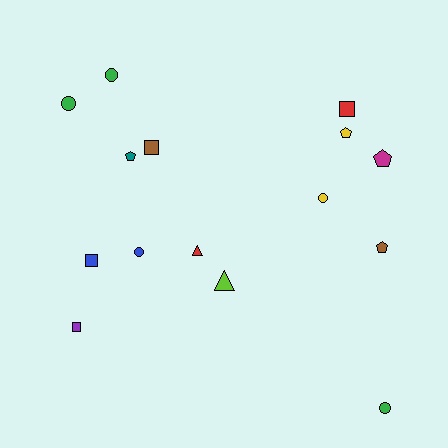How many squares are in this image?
There are 4 squares.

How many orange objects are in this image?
There are no orange objects.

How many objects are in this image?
There are 15 objects.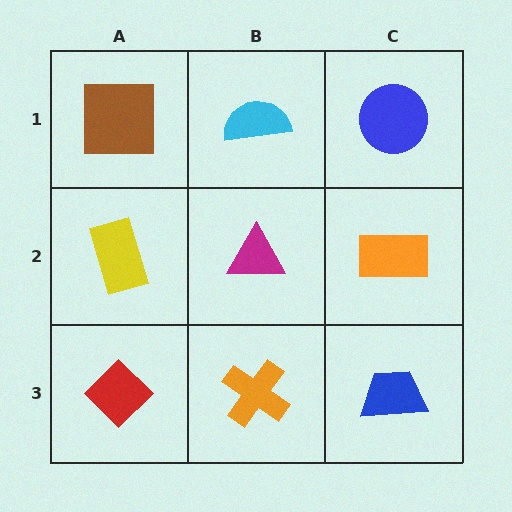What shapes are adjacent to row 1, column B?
A magenta triangle (row 2, column B), a brown square (row 1, column A), a blue circle (row 1, column C).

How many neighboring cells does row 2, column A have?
3.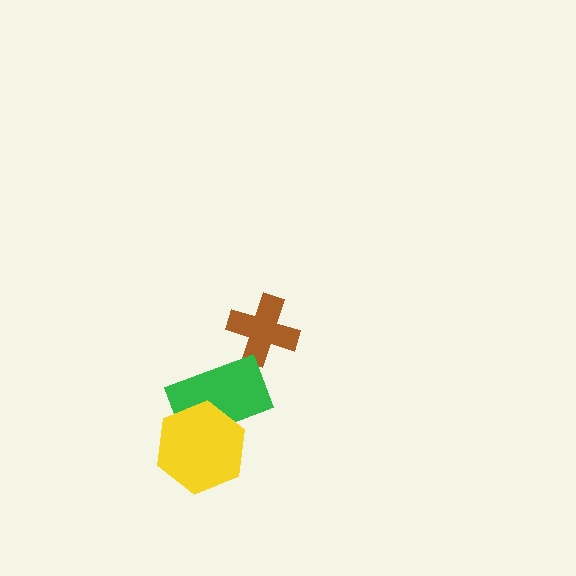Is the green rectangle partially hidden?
Yes, it is partially covered by another shape.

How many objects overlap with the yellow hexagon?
1 object overlaps with the yellow hexagon.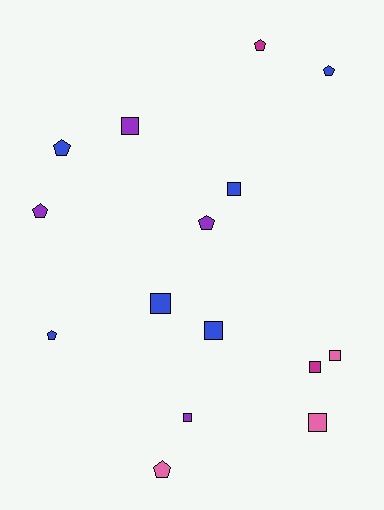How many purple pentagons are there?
There are 2 purple pentagons.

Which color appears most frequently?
Blue, with 6 objects.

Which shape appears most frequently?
Square, with 8 objects.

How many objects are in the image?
There are 15 objects.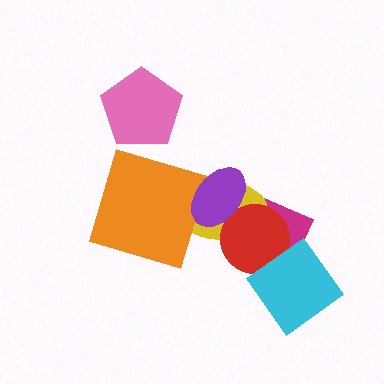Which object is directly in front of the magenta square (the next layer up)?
The yellow ellipse is directly in front of the magenta square.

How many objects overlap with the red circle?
4 objects overlap with the red circle.